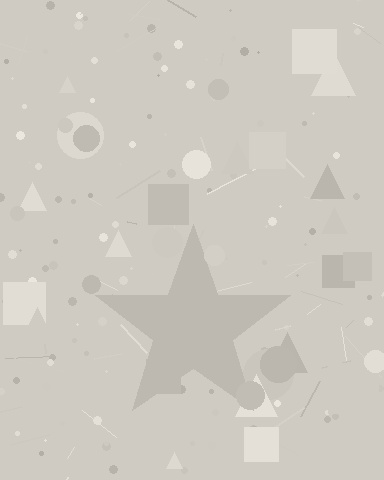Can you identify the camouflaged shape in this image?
The camouflaged shape is a star.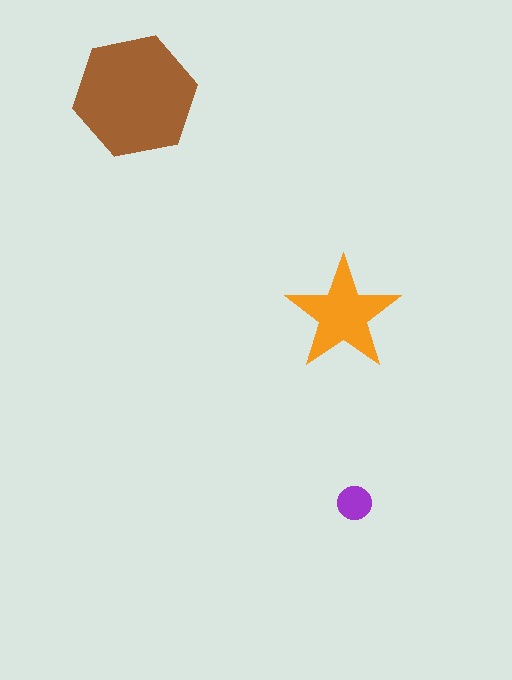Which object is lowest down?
The purple circle is bottommost.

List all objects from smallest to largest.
The purple circle, the orange star, the brown hexagon.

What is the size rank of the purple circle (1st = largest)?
3rd.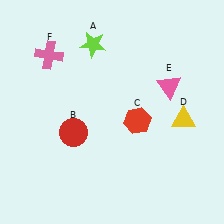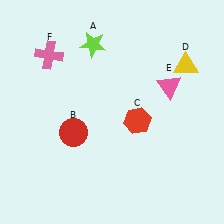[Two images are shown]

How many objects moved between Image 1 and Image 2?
1 object moved between the two images.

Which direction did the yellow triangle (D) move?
The yellow triangle (D) moved up.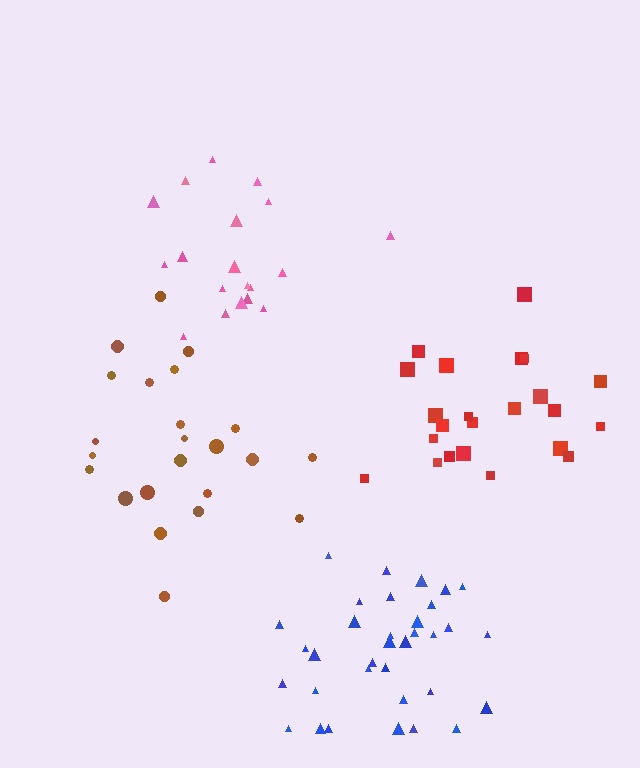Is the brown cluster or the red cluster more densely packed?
Red.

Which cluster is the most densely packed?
Blue.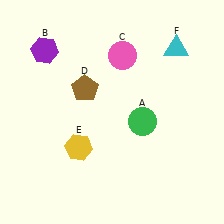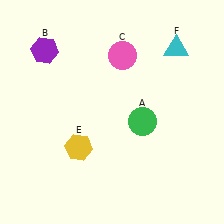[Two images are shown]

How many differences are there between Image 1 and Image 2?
There is 1 difference between the two images.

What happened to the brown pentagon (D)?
The brown pentagon (D) was removed in Image 2. It was in the top-left area of Image 1.